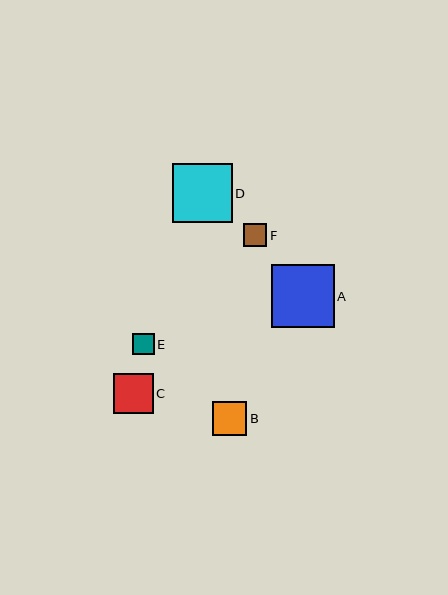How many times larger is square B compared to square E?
Square B is approximately 1.6 times the size of square E.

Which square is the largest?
Square A is the largest with a size of approximately 62 pixels.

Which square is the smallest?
Square E is the smallest with a size of approximately 21 pixels.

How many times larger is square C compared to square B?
Square C is approximately 1.2 times the size of square B.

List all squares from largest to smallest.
From largest to smallest: A, D, C, B, F, E.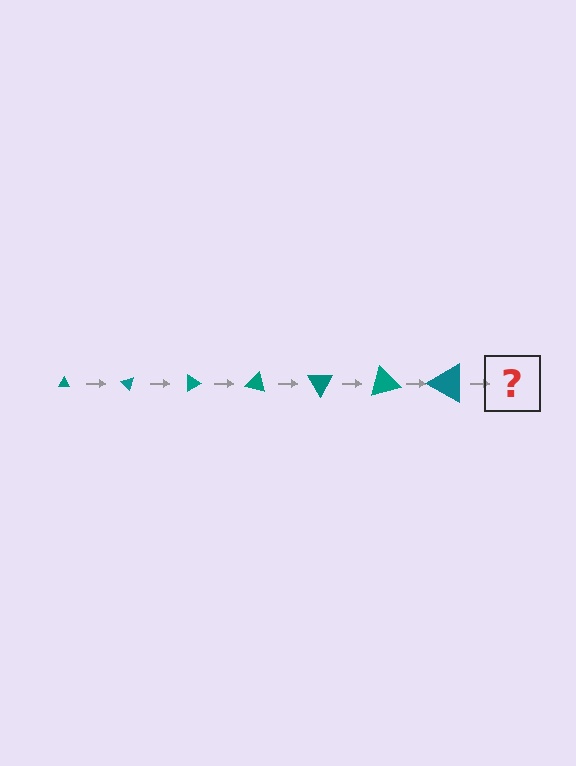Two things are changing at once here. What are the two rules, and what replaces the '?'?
The two rules are that the triangle grows larger each step and it rotates 45 degrees each step. The '?' should be a triangle, larger than the previous one and rotated 315 degrees from the start.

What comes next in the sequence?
The next element should be a triangle, larger than the previous one and rotated 315 degrees from the start.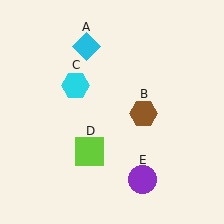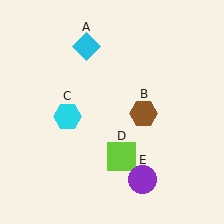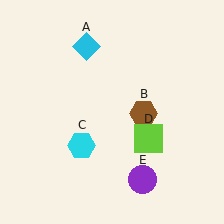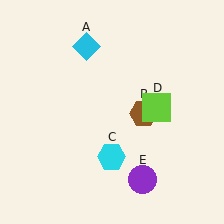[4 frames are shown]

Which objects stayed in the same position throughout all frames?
Cyan diamond (object A) and brown hexagon (object B) and purple circle (object E) remained stationary.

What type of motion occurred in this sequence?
The cyan hexagon (object C), lime square (object D) rotated counterclockwise around the center of the scene.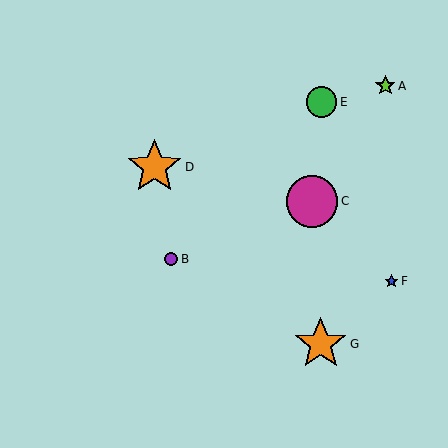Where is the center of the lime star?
The center of the lime star is at (385, 86).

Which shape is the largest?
The orange star (labeled D) is the largest.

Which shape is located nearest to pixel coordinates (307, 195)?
The magenta circle (labeled C) at (312, 201) is nearest to that location.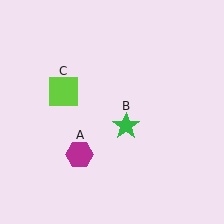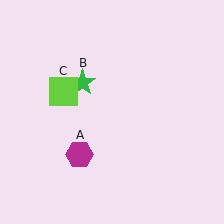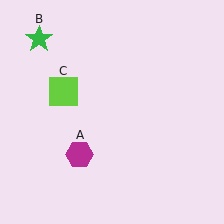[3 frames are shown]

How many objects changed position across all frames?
1 object changed position: green star (object B).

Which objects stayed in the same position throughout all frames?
Magenta hexagon (object A) and lime square (object C) remained stationary.